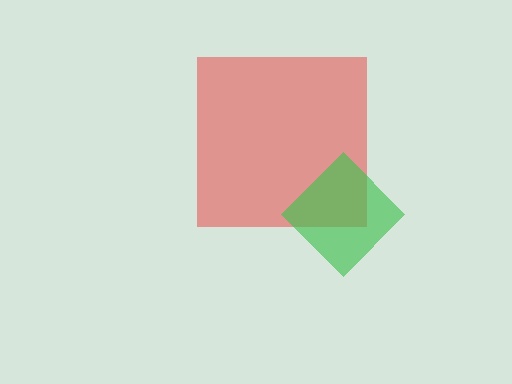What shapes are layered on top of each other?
The layered shapes are: a red square, a green diamond.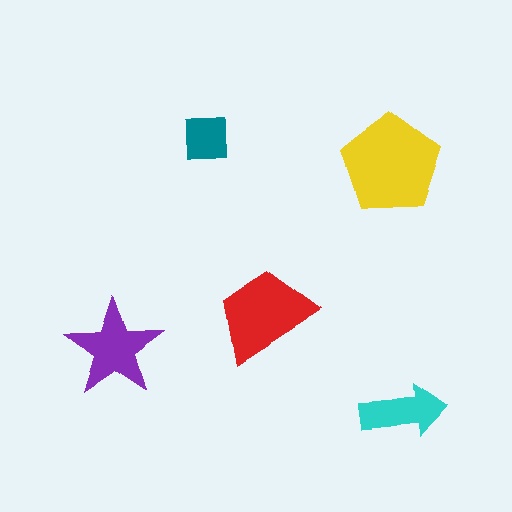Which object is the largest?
The yellow pentagon.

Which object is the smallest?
The teal square.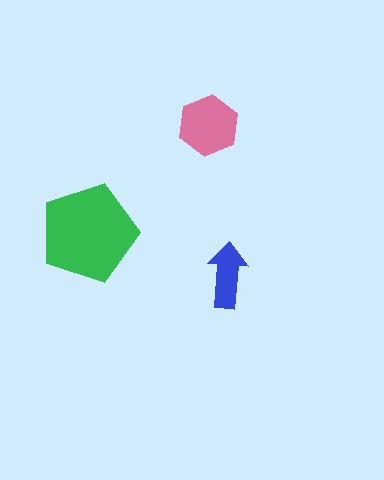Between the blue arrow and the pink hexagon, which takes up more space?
The pink hexagon.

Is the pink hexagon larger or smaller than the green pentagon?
Smaller.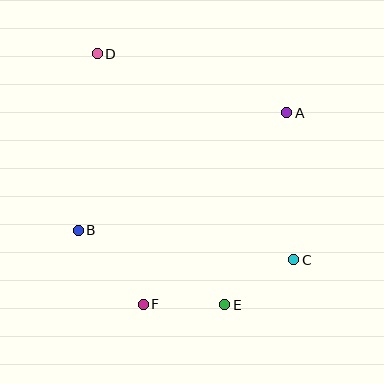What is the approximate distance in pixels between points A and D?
The distance between A and D is approximately 198 pixels.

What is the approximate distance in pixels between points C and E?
The distance between C and E is approximately 82 pixels.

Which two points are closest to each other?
Points E and F are closest to each other.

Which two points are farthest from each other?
Points C and D are farthest from each other.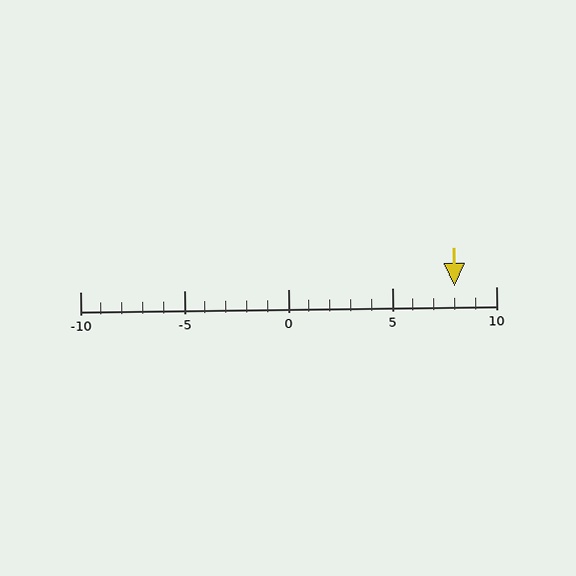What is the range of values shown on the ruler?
The ruler shows values from -10 to 10.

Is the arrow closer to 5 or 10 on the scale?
The arrow is closer to 10.